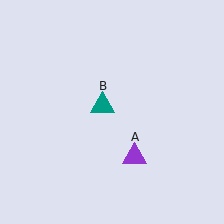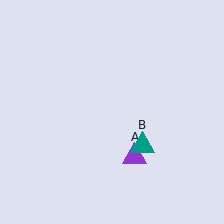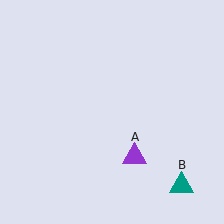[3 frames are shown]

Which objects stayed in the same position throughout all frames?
Purple triangle (object A) remained stationary.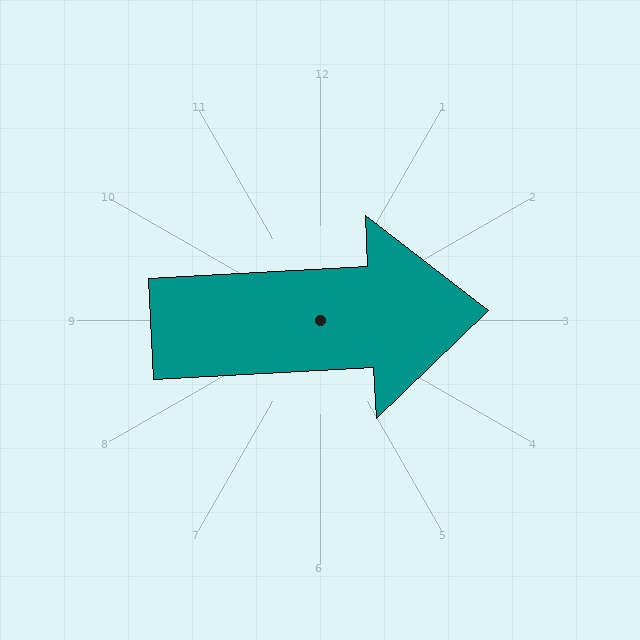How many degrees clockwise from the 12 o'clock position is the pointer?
Approximately 87 degrees.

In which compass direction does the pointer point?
East.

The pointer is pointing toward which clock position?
Roughly 3 o'clock.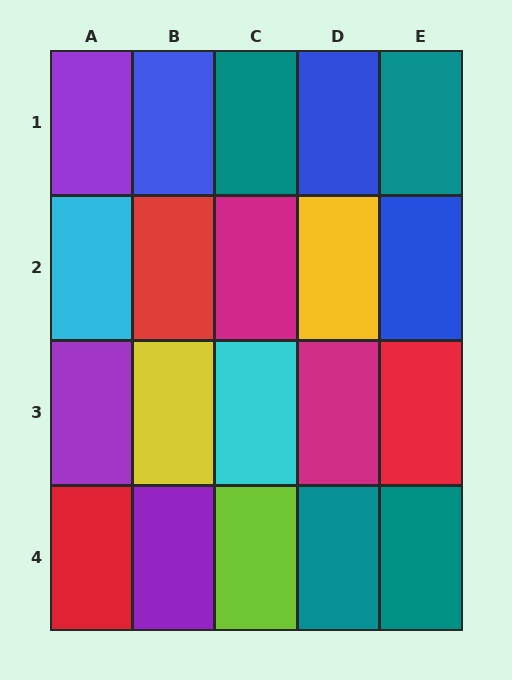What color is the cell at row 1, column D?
Blue.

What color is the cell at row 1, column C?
Teal.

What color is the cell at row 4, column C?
Lime.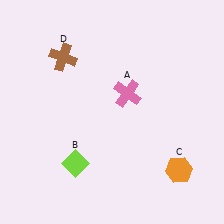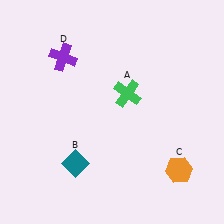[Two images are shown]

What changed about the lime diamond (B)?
In Image 1, B is lime. In Image 2, it changed to teal.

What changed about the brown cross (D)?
In Image 1, D is brown. In Image 2, it changed to purple.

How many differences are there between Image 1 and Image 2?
There are 3 differences between the two images.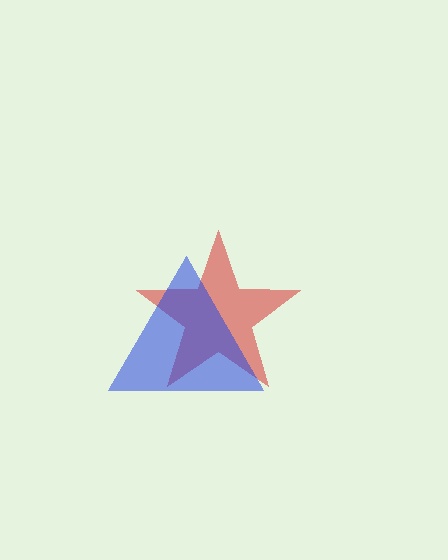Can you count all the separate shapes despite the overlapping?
Yes, there are 2 separate shapes.